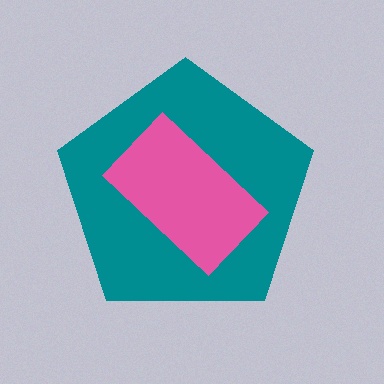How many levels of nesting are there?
2.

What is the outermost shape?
The teal pentagon.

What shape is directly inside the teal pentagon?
The pink rectangle.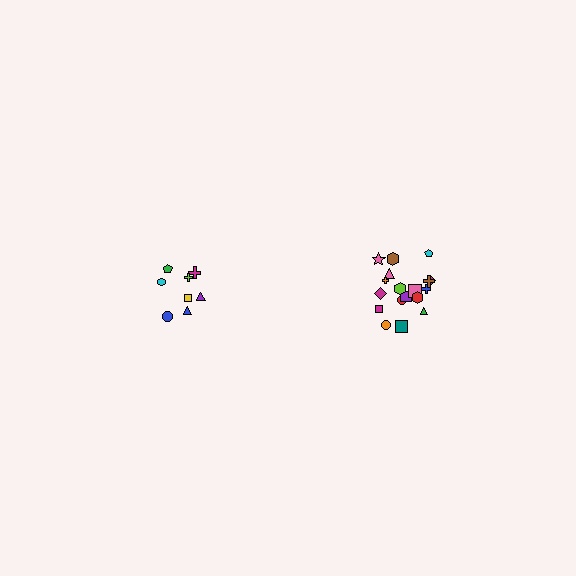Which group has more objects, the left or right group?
The right group.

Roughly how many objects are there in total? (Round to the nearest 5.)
Roughly 25 objects in total.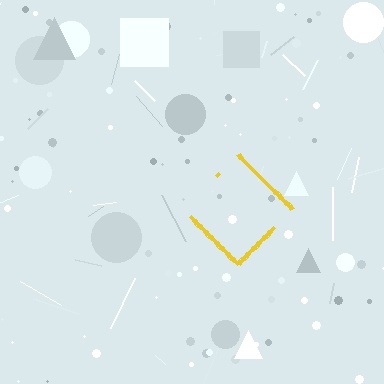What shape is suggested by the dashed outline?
The dashed outline suggests a diamond.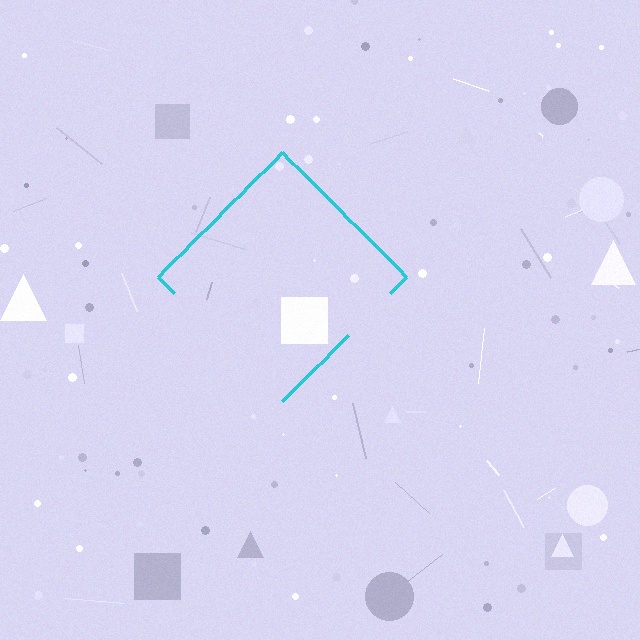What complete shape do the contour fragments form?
The contour fragments form a diamond.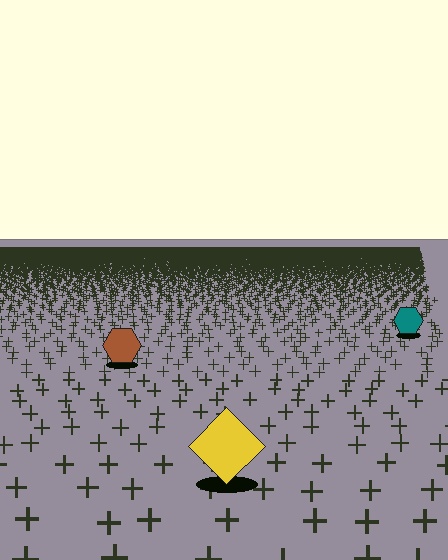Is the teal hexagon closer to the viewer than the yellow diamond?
No. The yellow diamond is closer — you can tell from the texture gradient: the ground texture is coarser near it.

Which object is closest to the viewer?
The yellow diamond is closest. The texture marks near it are larger and more spread out.